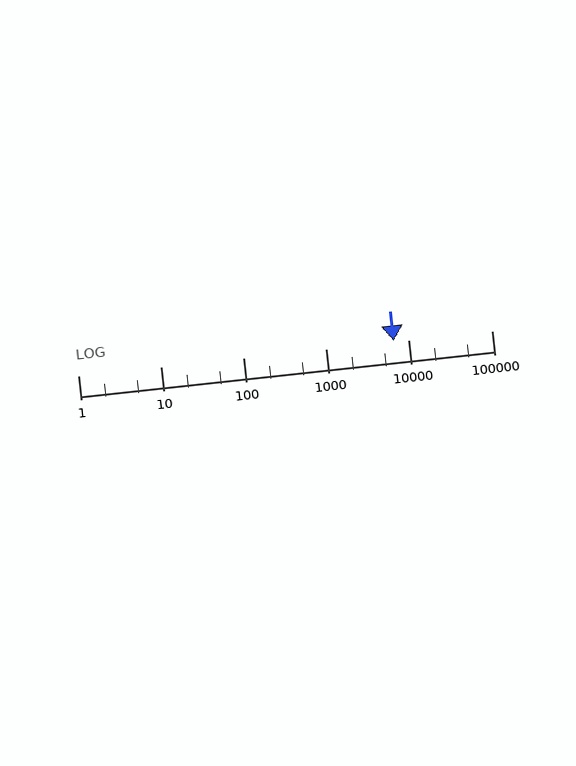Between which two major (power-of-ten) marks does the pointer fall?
The pointer is between 1000 and 10000.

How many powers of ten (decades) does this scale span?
The scale spans 5 decades, from 1 to 100000.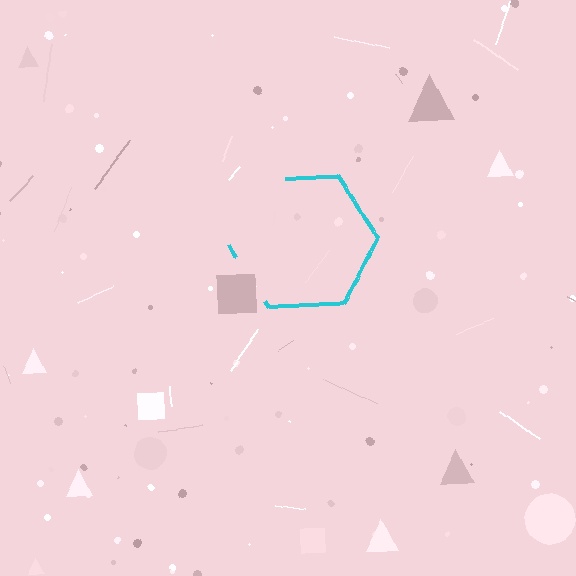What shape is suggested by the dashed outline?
The dashed outline suggests a hexagon.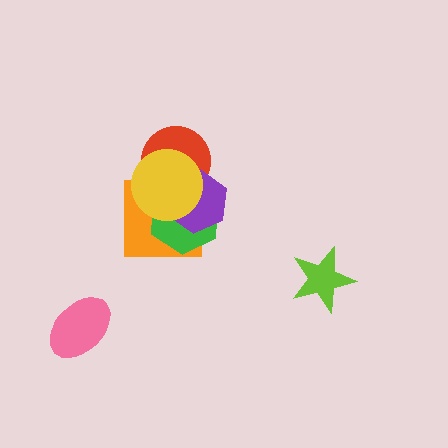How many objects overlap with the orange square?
4 objects overlap with the orange square.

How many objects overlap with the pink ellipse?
0 objects overlap with the pink ellipse.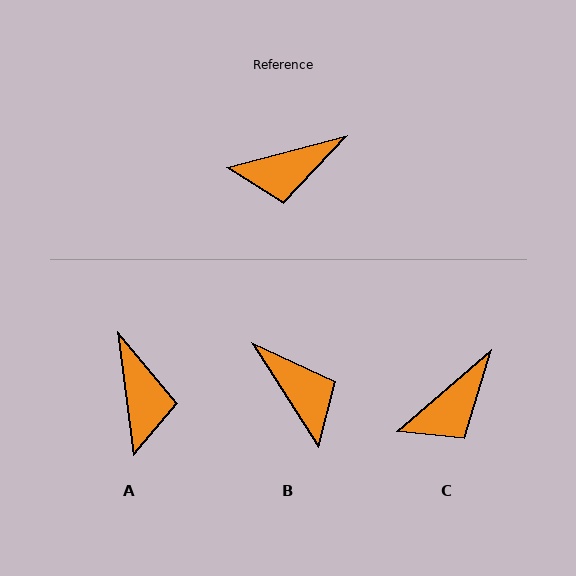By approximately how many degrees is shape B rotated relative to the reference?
Approximately 108 degrees counter-clockwise.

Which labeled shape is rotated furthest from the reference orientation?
B, about 108 degrees away.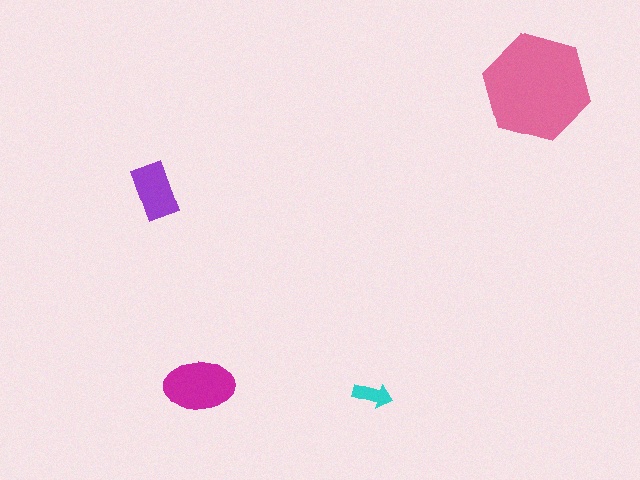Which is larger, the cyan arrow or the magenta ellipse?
The magenta ellipse.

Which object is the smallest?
The cyan arrow.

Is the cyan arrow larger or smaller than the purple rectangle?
Smaller.